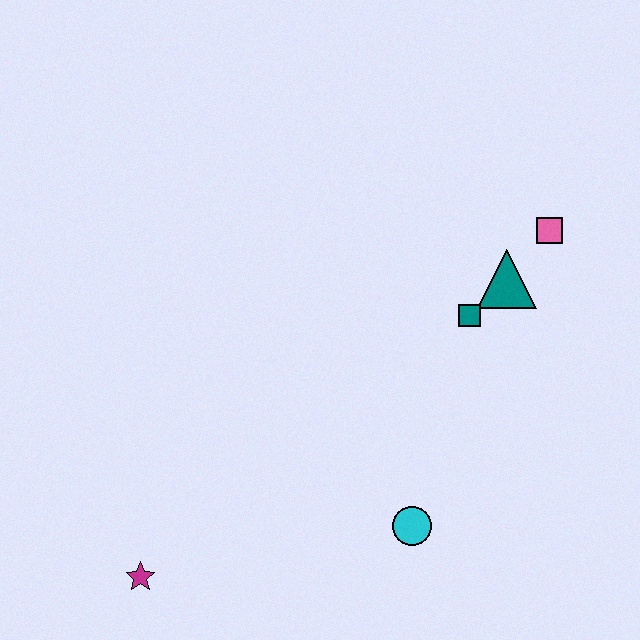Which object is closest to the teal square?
The teal triangle is closest to the teal square.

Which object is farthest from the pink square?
The magenta star is farthest from the pink square.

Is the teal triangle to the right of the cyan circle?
Yes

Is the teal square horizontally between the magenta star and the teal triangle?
Yes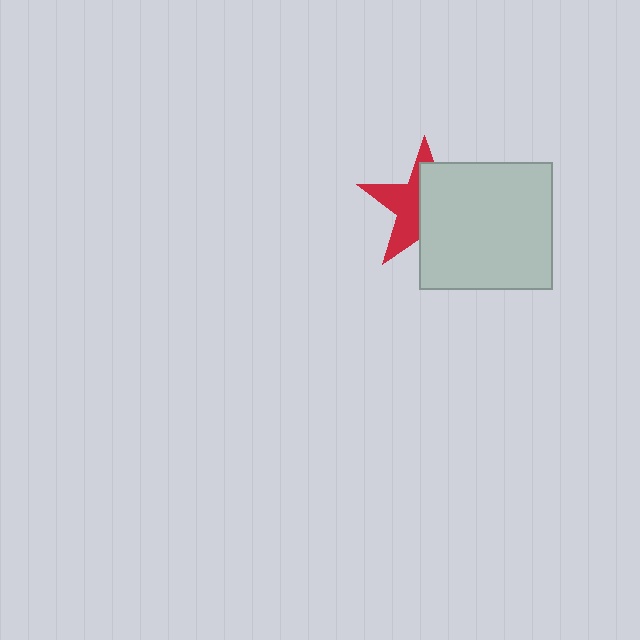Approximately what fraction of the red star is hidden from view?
Roughly 55% of the red star is hidden behind the light gray rectangle.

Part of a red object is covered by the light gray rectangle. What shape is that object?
It is a star.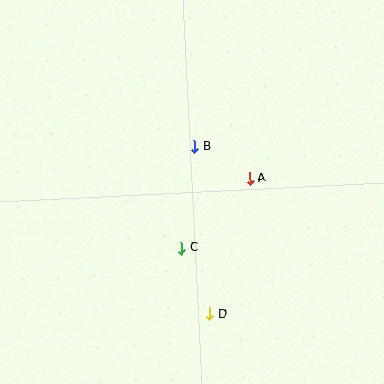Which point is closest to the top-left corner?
Point B is closest to the top-left corner.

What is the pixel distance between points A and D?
The distance between A and D is 141 pixels.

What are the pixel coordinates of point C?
Point C is at (182, 248).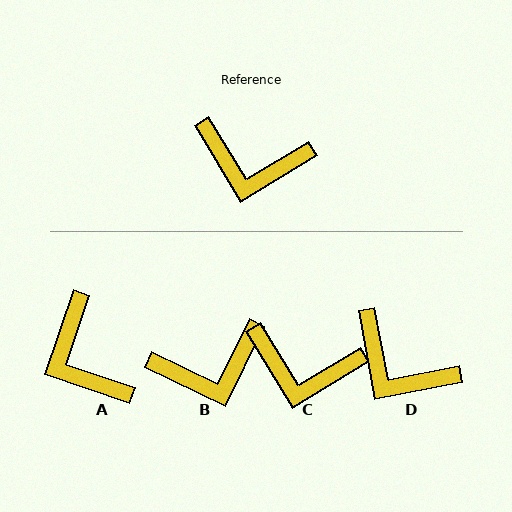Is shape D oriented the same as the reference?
No, it is off by about 21 degrees.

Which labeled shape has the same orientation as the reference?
C.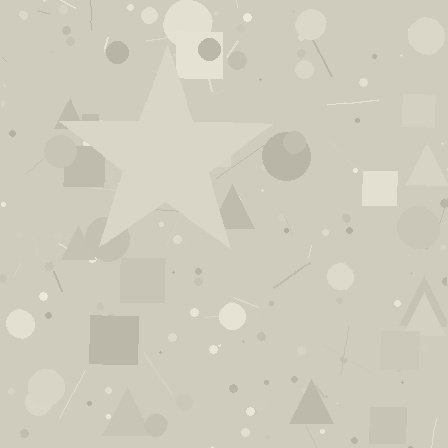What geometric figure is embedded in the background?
A star is embedded in the background.